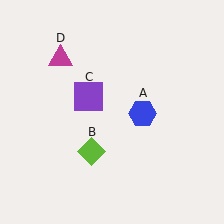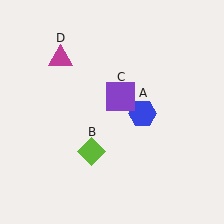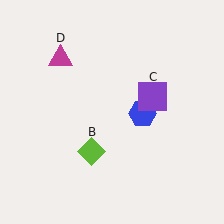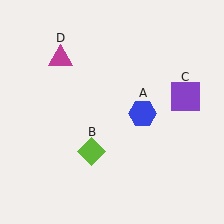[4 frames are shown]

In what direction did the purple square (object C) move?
The purple square (object C) moved right.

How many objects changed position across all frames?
1 object changed position: purple square (object C).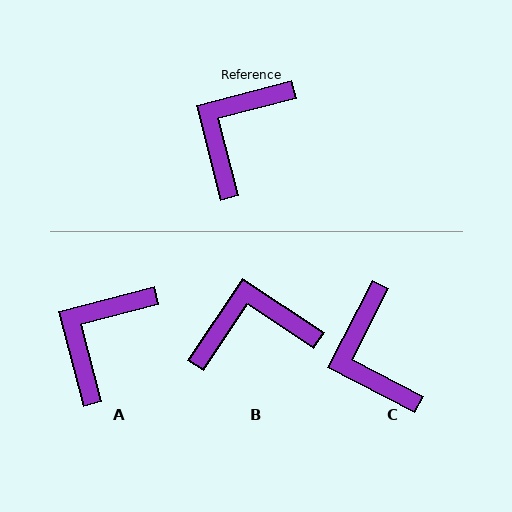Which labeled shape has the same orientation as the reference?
A.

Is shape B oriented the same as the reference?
No, it is off by about 48 degrees.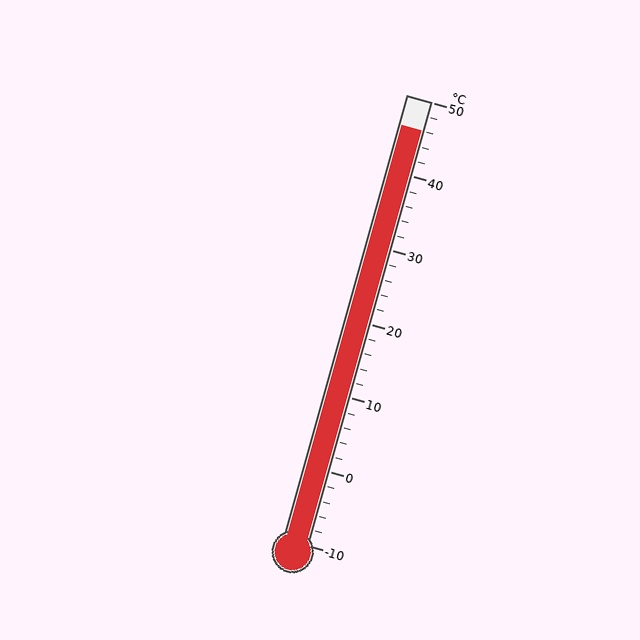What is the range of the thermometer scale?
The thermometer scale ranges from -10°C to 50°C.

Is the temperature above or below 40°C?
The temperature is above 40°C.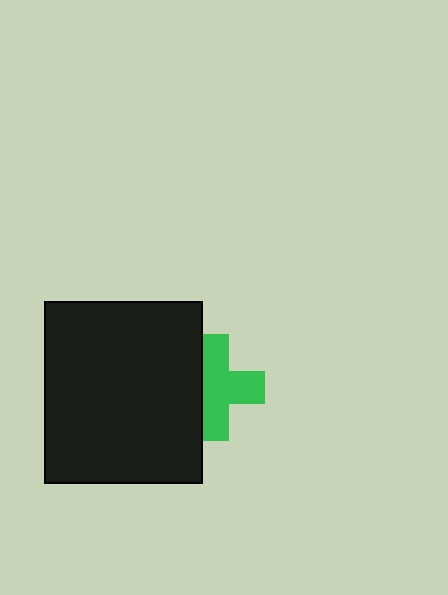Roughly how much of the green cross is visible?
Most of it is visible (roughly 66%).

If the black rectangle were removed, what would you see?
You would see the complete green cross.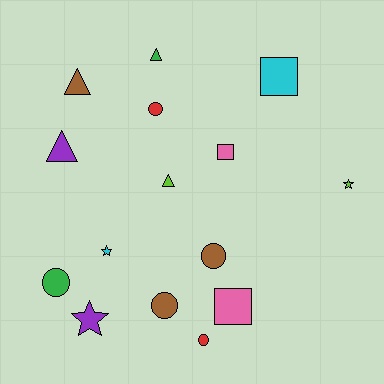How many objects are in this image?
There are 15 objects.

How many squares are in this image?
There are 3 squares.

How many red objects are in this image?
There are 2 red objects.